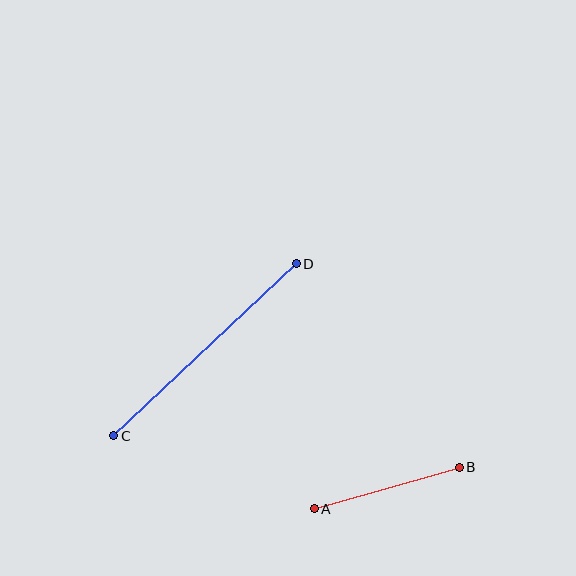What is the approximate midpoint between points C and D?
The midpoint is at approximately (205, 350) pixels.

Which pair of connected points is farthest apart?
Points C and D are farthest apart.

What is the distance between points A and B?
The distance is approximately 151 pixels.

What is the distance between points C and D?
The distance is approximately 251 pixels.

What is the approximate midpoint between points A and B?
The midpoint is at approximately (387, 488) pixels.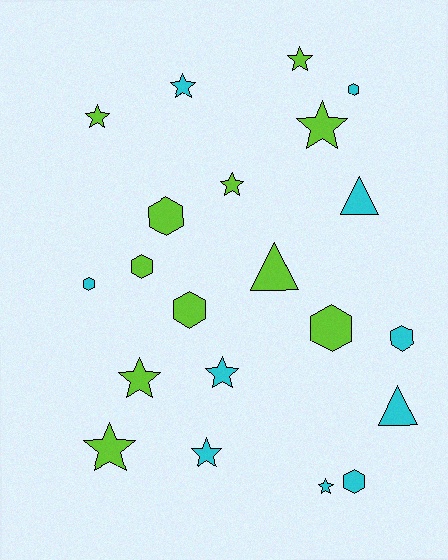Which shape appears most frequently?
Star, with 10 objects.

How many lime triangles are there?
There is 1 lime triangle.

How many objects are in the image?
There are 21 objects.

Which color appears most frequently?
Lime, with 11 objects.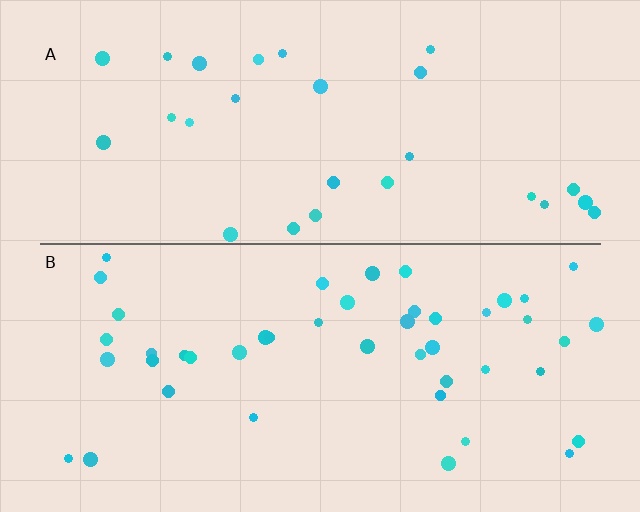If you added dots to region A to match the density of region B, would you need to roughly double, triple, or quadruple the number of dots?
Approximately double.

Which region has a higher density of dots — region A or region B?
B (the bottom).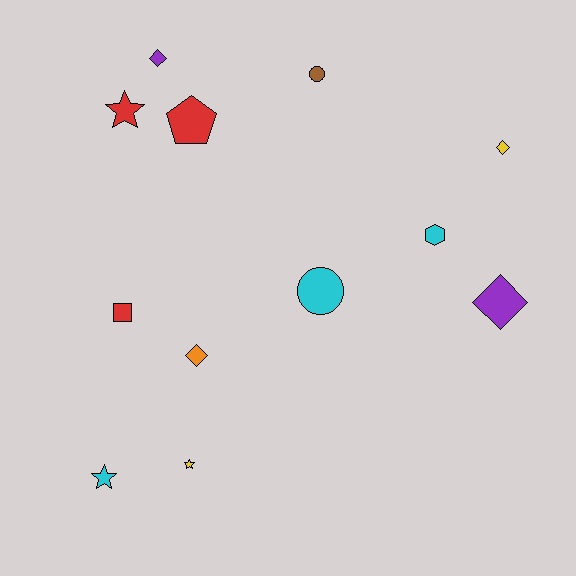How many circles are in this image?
There are 2 circles.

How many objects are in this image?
There are 12 objects.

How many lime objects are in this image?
There are no lime objects.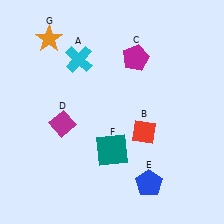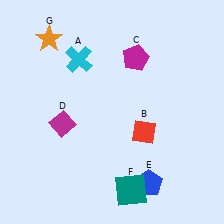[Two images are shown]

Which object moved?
The teal square (F) moved down.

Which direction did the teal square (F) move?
The teal square (F) moved down.